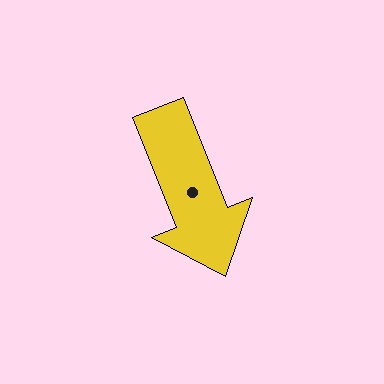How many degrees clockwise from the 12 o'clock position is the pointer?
Approximately 158 degrees.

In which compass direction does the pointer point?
South.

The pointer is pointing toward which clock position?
Roughly 5 o'clock.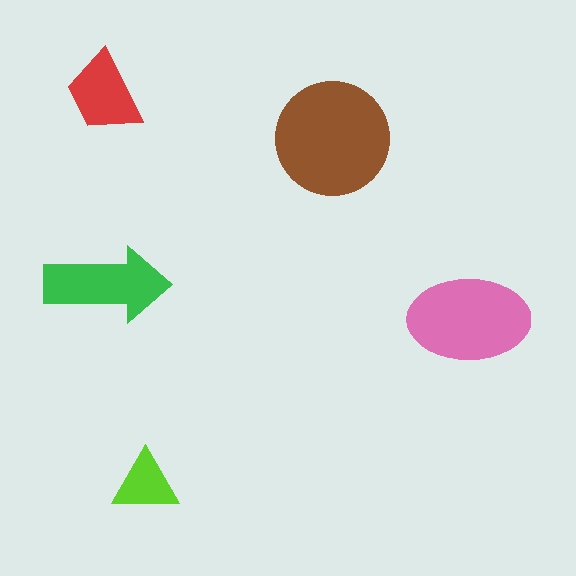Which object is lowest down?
The lime triangle is bottommost.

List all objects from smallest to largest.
The lime triangle, the red trapezoid, the green arrow, the pink ellipse, the brown circle.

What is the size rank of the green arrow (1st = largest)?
3rd.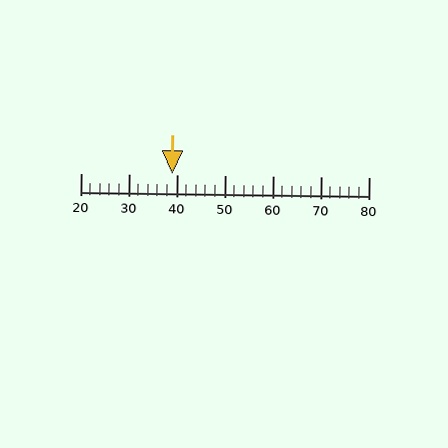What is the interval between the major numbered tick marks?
The major tick marks are spaced 10 units apart.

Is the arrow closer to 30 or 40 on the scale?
The arrow is closer to 40.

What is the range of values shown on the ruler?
The ruler shows values from 20 to 80.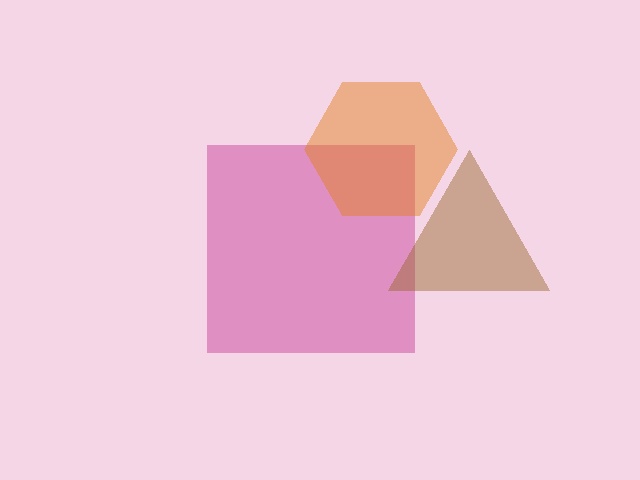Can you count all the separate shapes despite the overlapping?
Yes, there are 3 separate shapes.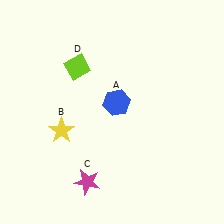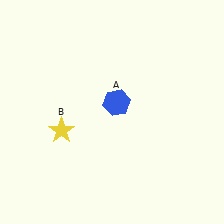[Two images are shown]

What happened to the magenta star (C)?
The magenta star (C) was removed in Image 2. It was in the bottom-left area of Image 1.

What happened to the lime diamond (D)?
The lime diamond (D) was removed in Image 2. It was in the top-left area of Image 1.